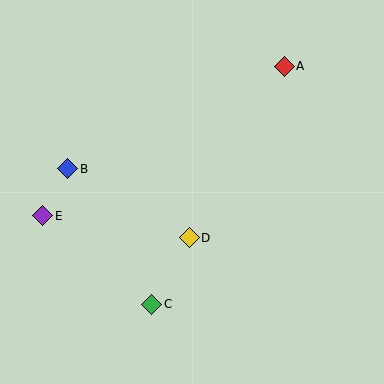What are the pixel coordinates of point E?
Point E is at (43, 216).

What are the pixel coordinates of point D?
Point D is at (189, 238).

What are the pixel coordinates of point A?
Point A is at (284, 66).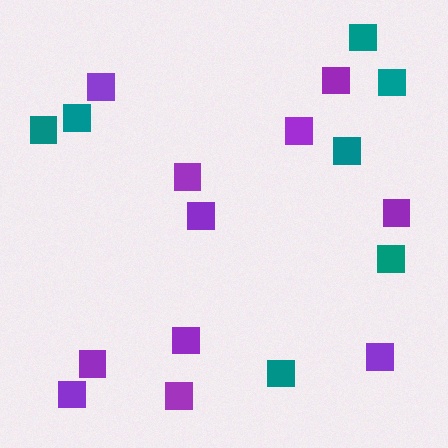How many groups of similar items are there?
There are 2 groups: one group of purple squares (11) and one group of teal squares (7).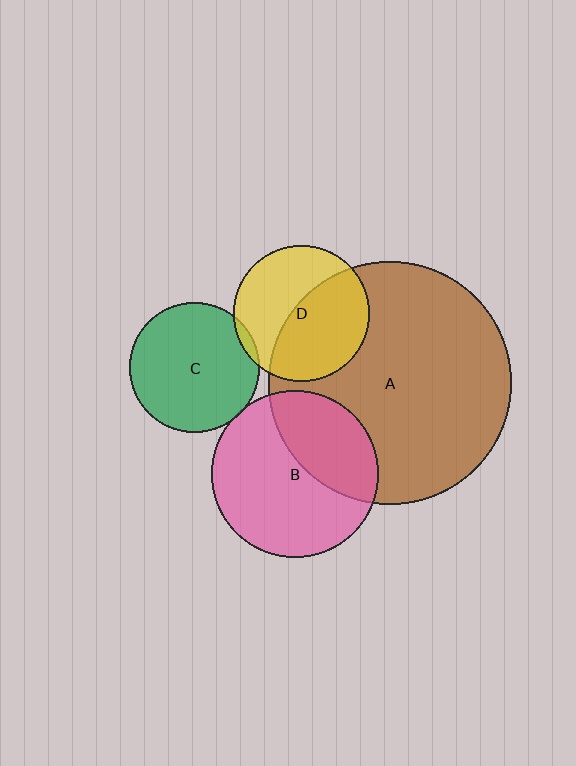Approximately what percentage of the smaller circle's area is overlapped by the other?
Approximately 50%.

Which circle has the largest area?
Circle A (brown).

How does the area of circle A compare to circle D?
Approximately 3.2 times.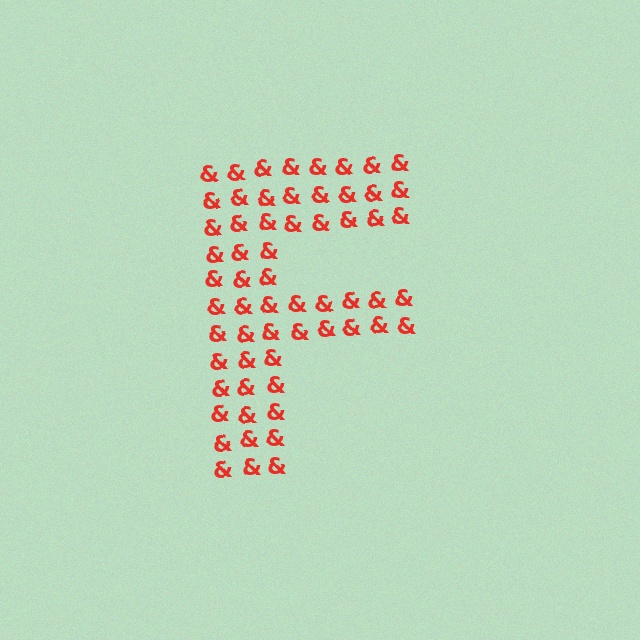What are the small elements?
The small elements are ampersands.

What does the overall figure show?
The overall figure shows the letter F.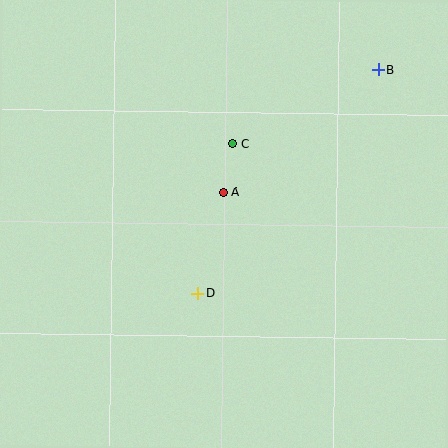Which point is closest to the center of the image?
Point A at (224, 192) is closest to the center.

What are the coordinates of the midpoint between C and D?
The midpoint between C and D is at (215, 218).